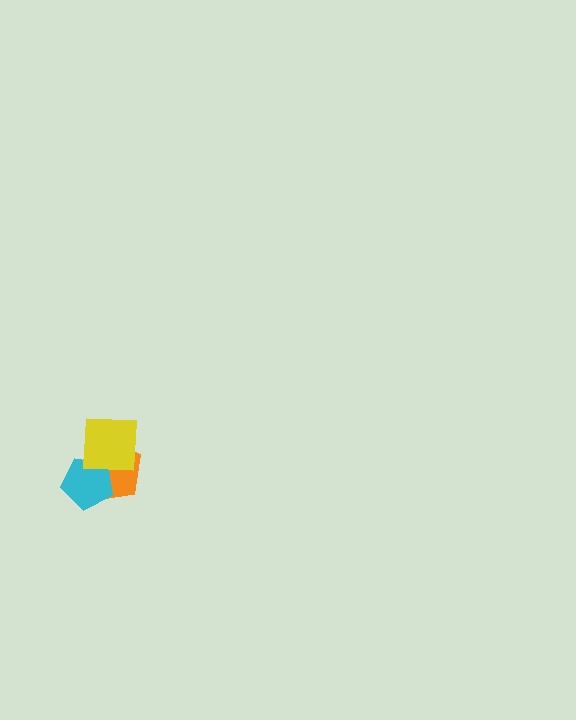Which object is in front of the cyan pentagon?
The yellow square is in front of the cyan pentagon.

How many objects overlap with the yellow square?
2 objects overlap with the yellow square.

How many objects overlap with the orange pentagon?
2 objects overlap with the orange pentagon.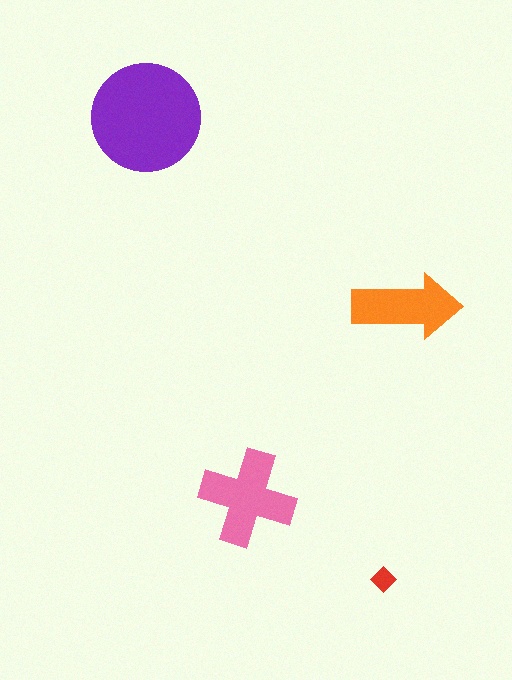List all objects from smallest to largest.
The red diamond, the orange arrow, the pink cross, the purple circle.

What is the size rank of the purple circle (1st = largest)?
1st.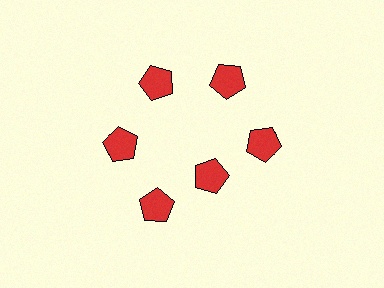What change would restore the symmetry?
The symmetry would be restored by moving it outward, back onto the ring so that all 6 pentagons sit at equal angles and equal distance from the center.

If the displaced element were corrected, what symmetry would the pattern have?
It would have 6-fold rotational symmetry — the pattern would map onto itself every 60 degrees.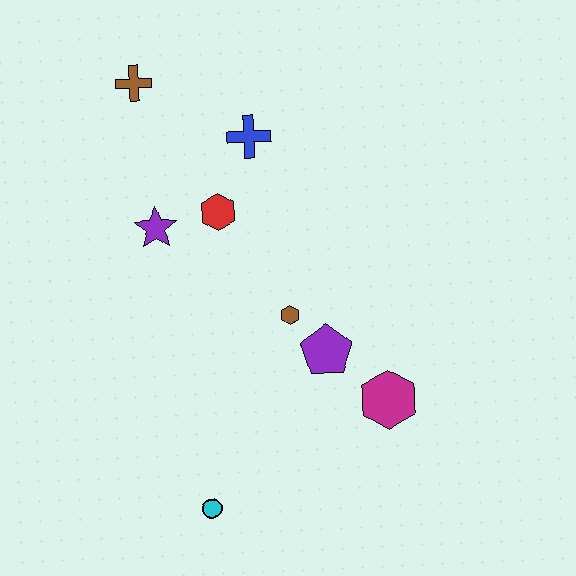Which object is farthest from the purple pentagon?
The brown cross is farthest from the purple pentagon.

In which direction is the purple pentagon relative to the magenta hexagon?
The purple pentagon is to the left of the magenta hexagon.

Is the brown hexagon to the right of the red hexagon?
Yes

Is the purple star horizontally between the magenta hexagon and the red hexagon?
No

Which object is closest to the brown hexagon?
The purple pentagon is closest to the brown hexagon.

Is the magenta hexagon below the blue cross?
Yes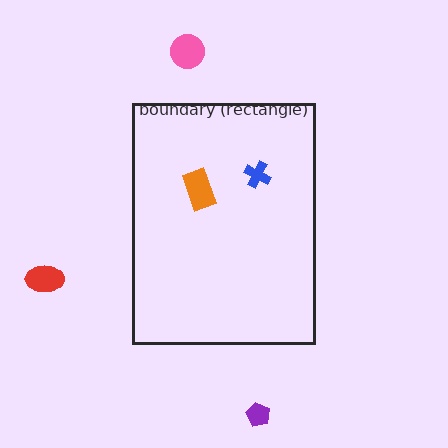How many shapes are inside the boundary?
2 inside, 3 outside.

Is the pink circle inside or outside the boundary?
Outside.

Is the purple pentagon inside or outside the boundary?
Outside.